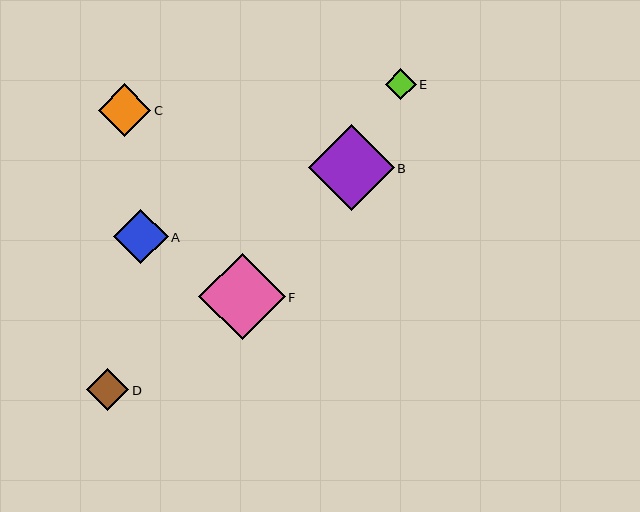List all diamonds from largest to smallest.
From largest to smallest: F, B, A, C, D, E.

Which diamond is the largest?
Diamond F is the largest with a size of approximately 87 pixels.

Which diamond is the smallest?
Diamond E is the smallest with a size of approximately 31 pixels.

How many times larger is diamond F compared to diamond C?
Diamond F is approximately 1.7 times the size of diamond C.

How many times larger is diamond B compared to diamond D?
Diamond B is approximately 2.0 times the size of diamond D.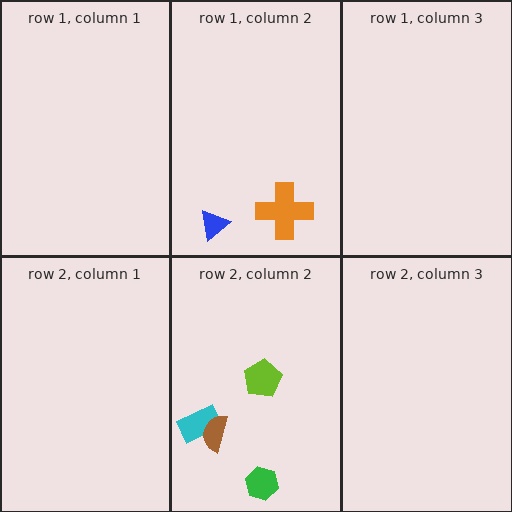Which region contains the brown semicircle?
The row 2, column 2 region.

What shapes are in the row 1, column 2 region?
The orange cross, the blue triangle.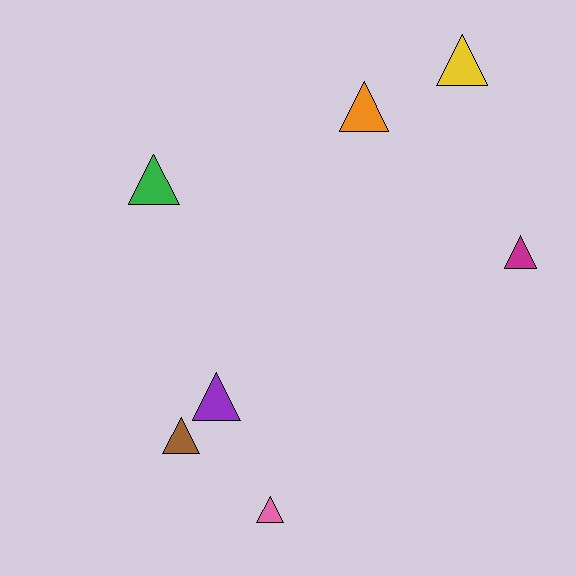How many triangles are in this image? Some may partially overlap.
There are 7 triangles.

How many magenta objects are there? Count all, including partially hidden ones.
There is 1 magenta object.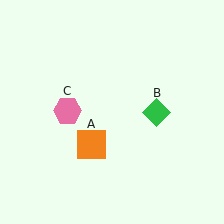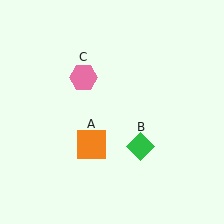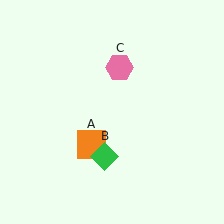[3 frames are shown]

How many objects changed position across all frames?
2 objects changed position: green diamond (object B), pink hexagon (object C).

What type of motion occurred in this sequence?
The green diamond (object B), pink hexagon (object C) rotated clockwise around the center of the scene.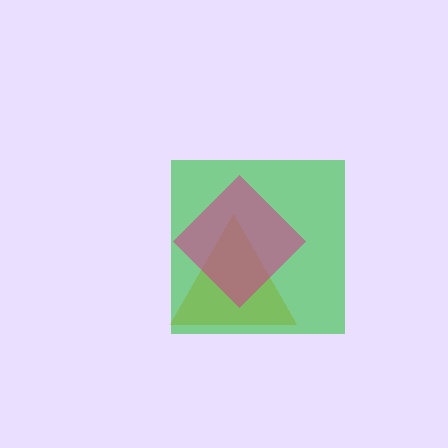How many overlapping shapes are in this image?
There are 3 overlapping shapes in the image.